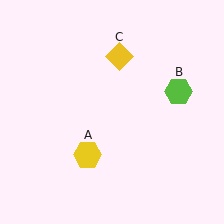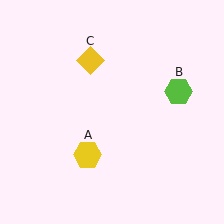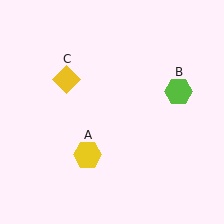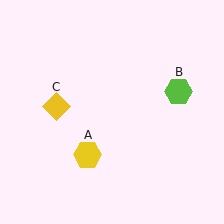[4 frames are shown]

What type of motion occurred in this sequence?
The yellow diamond (object C) rotated counterclockwise around the center of the scene.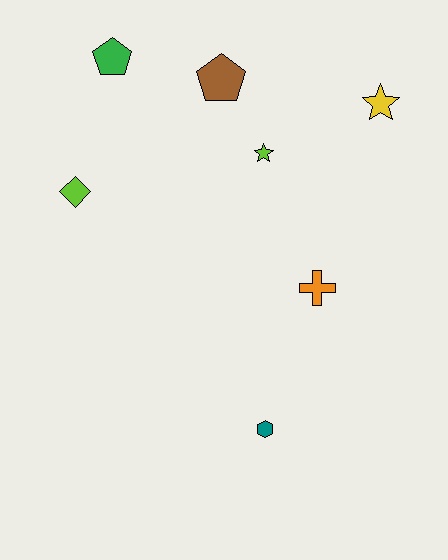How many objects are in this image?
There are 7 objects.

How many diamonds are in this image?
There is 1 diamond.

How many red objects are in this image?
There are no red objects.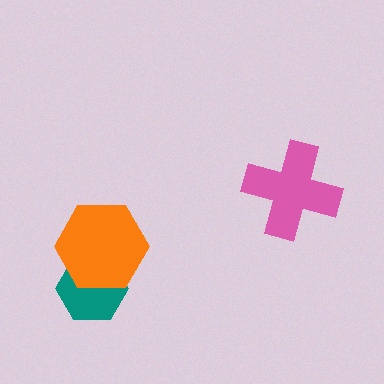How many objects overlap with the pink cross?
0 objects overlap with the pink cross.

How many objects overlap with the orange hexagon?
1 object overlaps with the orange hexagon.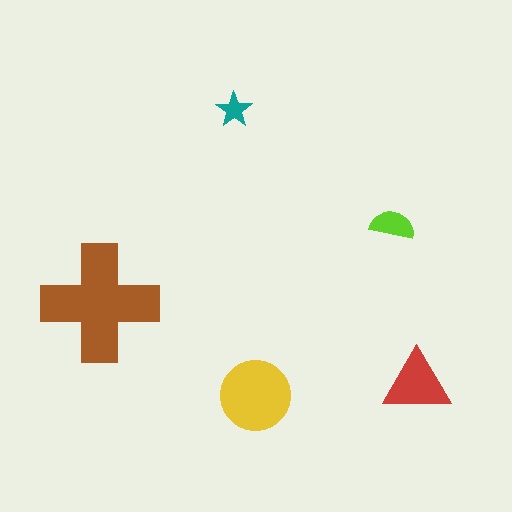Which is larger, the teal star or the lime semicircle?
The lime semicircle.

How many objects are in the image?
There are 5 objects in the image.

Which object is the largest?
The brown cross.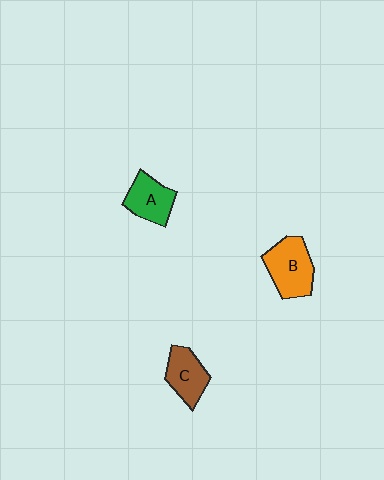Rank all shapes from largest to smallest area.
From largest to smallest: B (orange), A (green), C (brown).